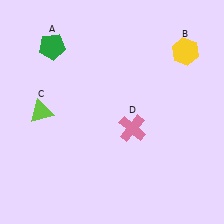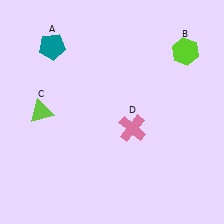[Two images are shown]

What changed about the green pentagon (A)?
In Image 1, A is green. In Image 2, it changed to teal.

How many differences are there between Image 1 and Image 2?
There are 2 differences between the two images.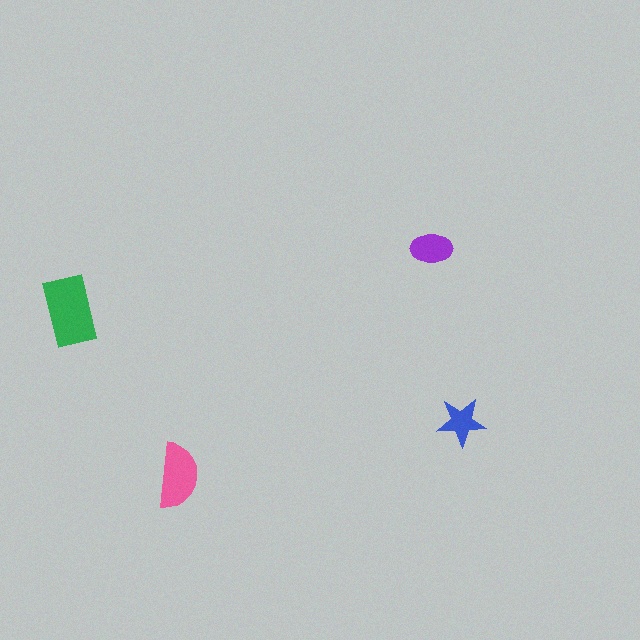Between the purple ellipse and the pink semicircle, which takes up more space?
The pink semicircle.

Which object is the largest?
The green rectangle.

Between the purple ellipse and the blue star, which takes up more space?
The purple ellipse.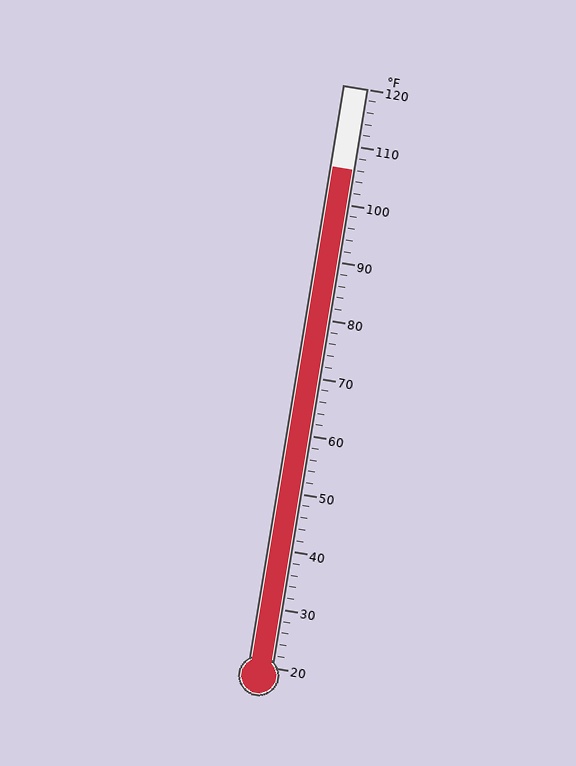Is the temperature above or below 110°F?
The temperature is below 110°F.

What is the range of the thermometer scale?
The thermometer scale ranges from 20°F to 120°F.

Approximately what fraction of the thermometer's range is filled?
The thermometer is filled to approximately 85% of its range.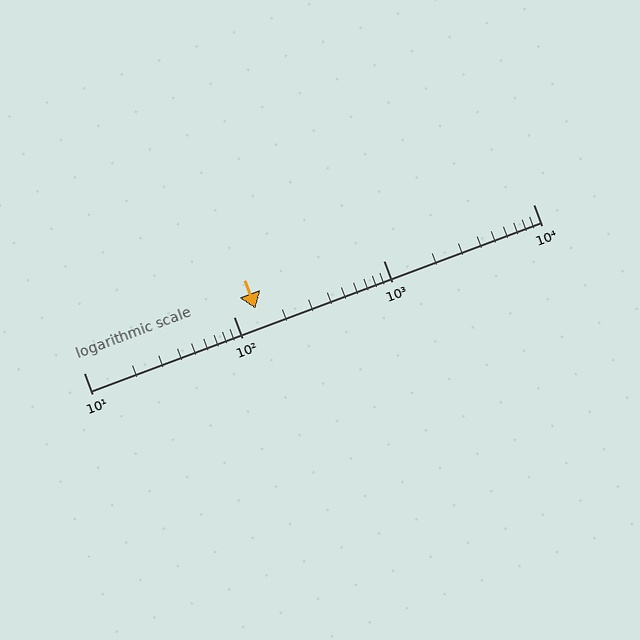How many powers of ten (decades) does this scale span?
The scale spans 3 decades, from 10 to 10000.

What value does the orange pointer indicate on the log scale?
The pointer indicates approximately 140.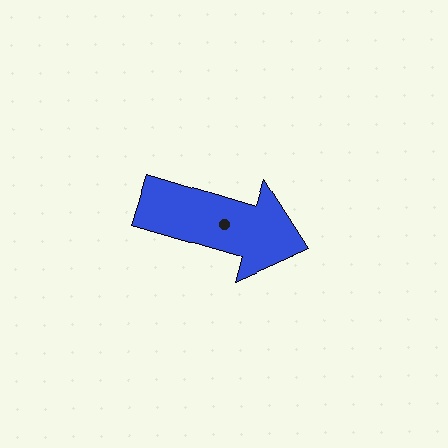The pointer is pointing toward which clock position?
Roughly 4 o'clock.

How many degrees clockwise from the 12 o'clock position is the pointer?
Approximately 107 degrees.